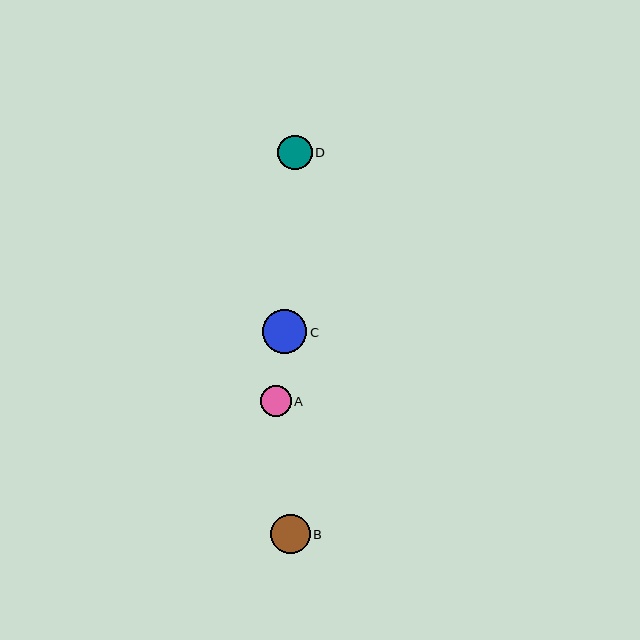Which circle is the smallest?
Circle A is the smallest with a size of approximately 31 pixels.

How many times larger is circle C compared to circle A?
Circle C is approximately 1.4 times the size of circle A.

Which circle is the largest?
Circle C is the largest with a size of approximately 45 pixels.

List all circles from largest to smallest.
From largest to smallest: C, B, D, A.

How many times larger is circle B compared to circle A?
Circle B is approximately 1.3 times the size of circle A.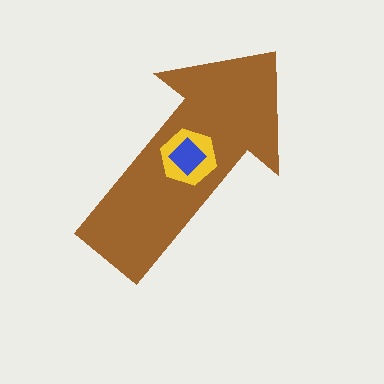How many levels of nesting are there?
3.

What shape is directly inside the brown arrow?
The yellow hexagon.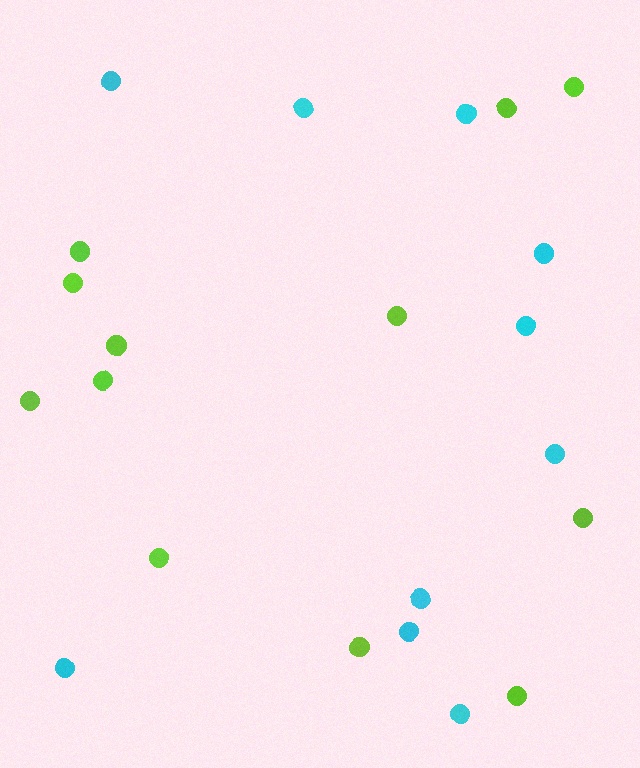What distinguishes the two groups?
There are 2 groups: one group of cyan circles (10) and one group of lime circles (12).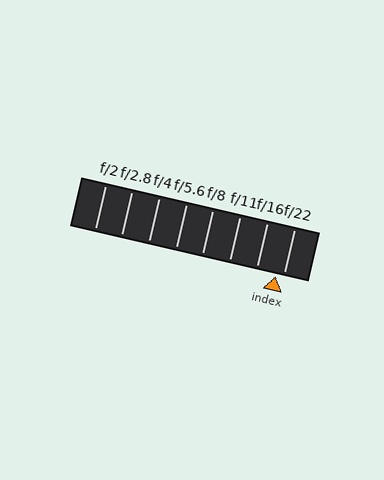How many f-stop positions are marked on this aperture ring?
There are 8 f-stop positions marked.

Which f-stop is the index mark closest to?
The index mark is closest to f/22.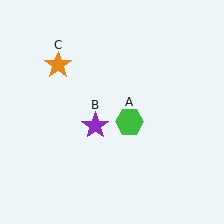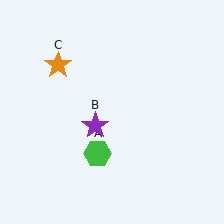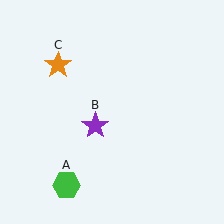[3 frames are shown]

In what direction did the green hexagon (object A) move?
The green hexagon (object A) moved down and to the left.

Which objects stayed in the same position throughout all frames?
Purple star (object B) and orange star (object C) remained stationary.